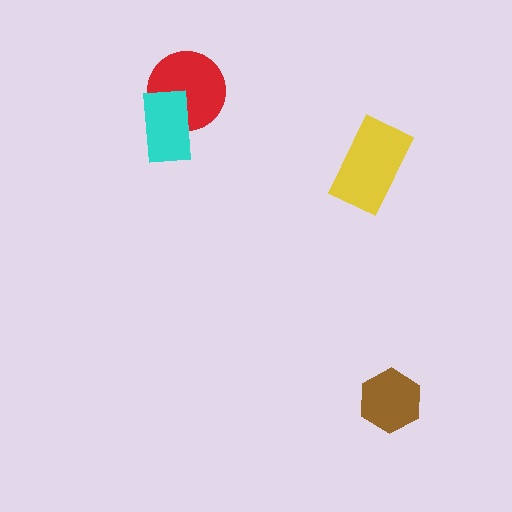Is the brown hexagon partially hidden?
No, no other shape covers it.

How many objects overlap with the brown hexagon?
0 objects overlap with the brown hexagon.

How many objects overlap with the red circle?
1 object overlaps with the red circle.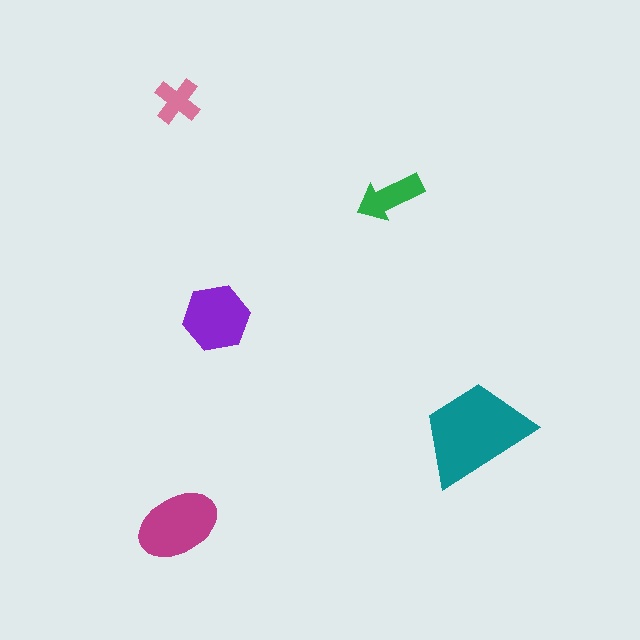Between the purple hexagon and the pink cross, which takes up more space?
The purple hexagon.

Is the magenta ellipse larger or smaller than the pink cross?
Larger.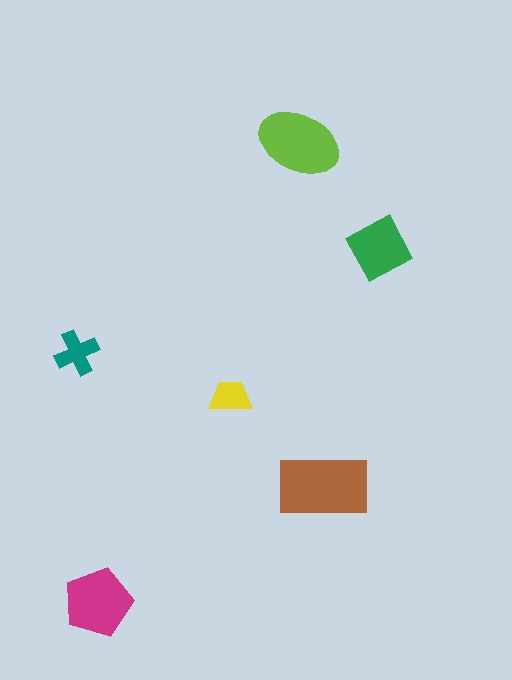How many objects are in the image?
There are 6 objects in the image.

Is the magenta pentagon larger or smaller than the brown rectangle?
Smaller.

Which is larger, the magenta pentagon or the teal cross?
The magenta pentagon.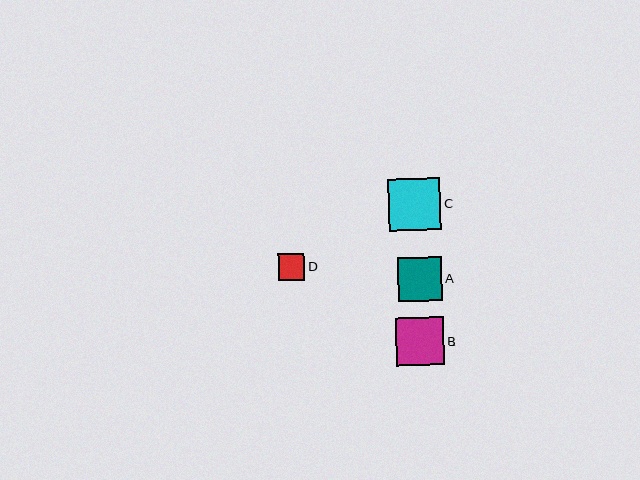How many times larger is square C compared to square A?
Square C is approximately 1.2 times the size of square A.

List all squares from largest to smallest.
From largest to smallest: C, B, A, D.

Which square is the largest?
Square C is the largest with a size of approximately 52 pixels.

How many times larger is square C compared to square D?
Square C is approximately 2.0 times the size of square D.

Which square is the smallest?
Square D is the smallest with a size of approximately 27 pixels.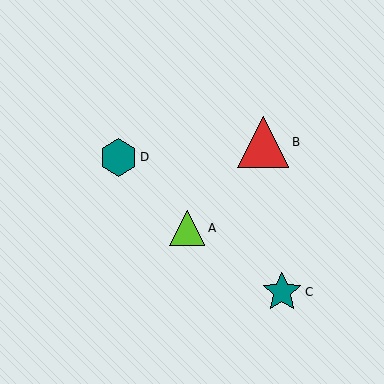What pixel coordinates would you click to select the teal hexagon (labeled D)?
Click at (119, 158) to select the teal hexagon D.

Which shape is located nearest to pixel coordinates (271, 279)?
The teal star (labeled C) at (282, 292) is nearest to that location.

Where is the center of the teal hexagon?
The center of the teal hexagon is at (119, 158).